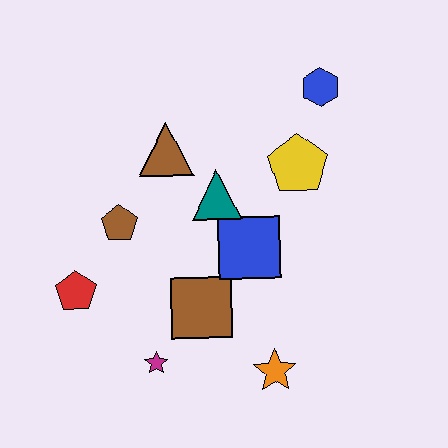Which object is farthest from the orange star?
The blue hexagon is farthest from the orange star.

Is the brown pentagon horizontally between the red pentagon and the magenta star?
Yes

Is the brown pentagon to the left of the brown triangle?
Yes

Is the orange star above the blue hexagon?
No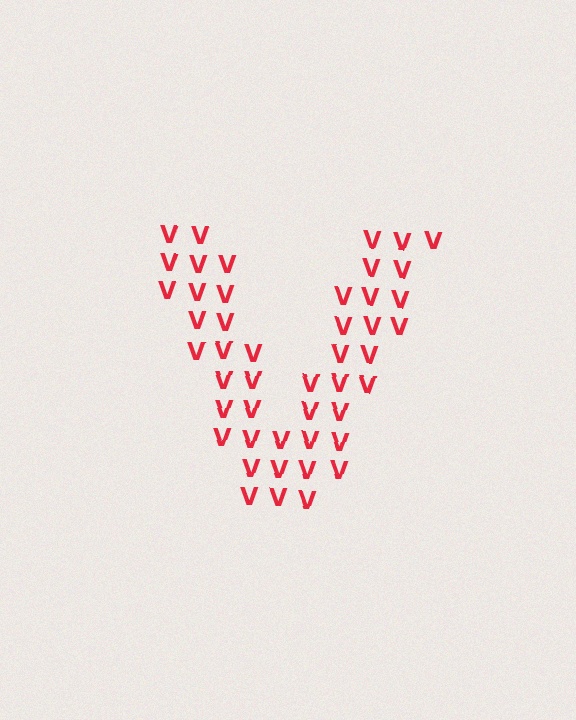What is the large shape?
The large shape is the letter V.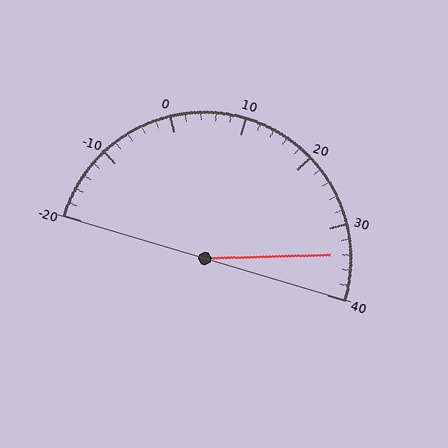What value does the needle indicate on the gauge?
The needle indicates approximately 34.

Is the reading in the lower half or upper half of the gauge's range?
The reading is in the upper half of the range (-20 to 40).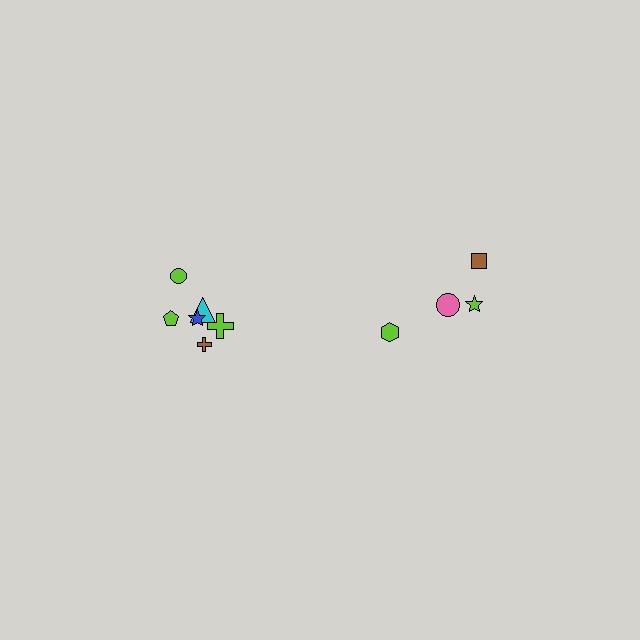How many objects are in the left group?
There are 6 objects.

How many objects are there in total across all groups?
There are 10 objects.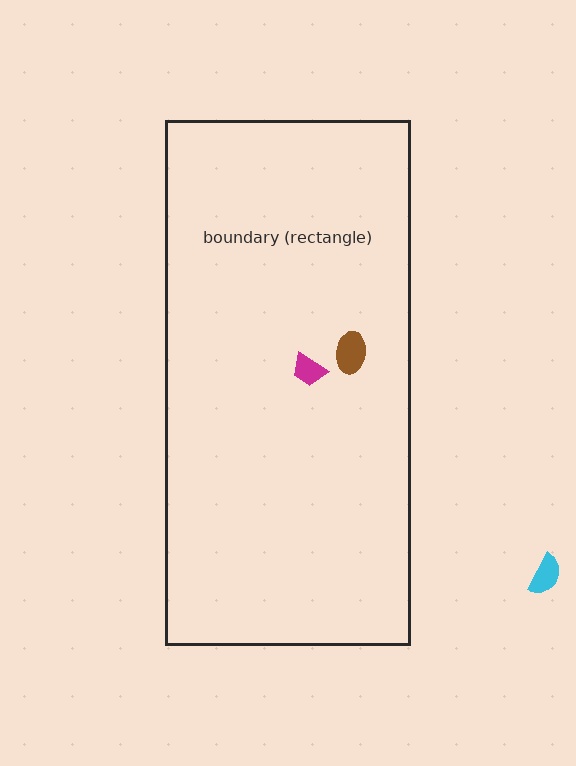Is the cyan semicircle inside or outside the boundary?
Outside.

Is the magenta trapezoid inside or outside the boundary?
Inside.